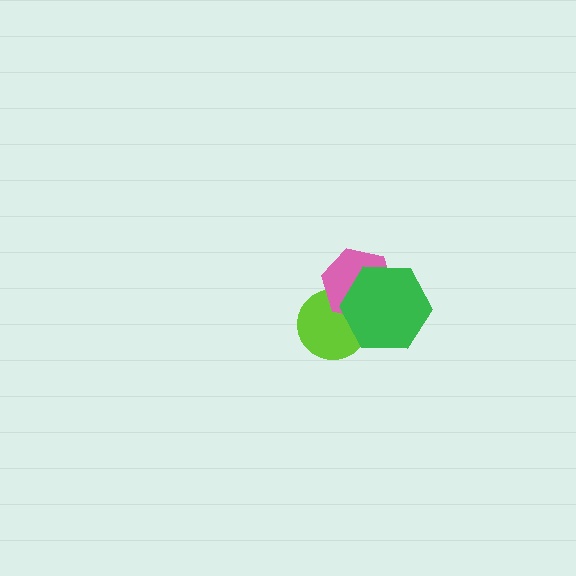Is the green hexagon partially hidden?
No, no other shape covers it.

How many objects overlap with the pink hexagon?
2 objects overlap with the pink hexagon.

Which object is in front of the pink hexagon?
The green hexagon is in front of the pink hexagon.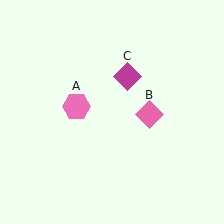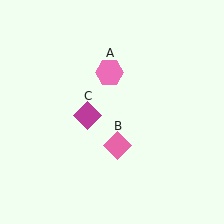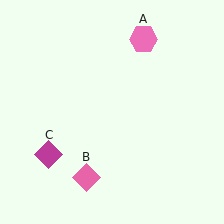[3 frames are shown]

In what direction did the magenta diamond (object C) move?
The magenta diamond (object C) moved down and to the left.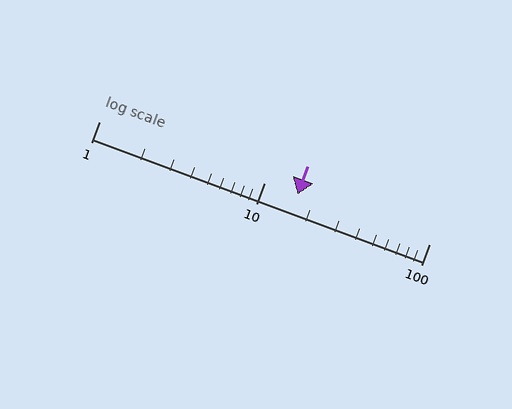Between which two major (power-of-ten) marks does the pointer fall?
The pointer is between 10 and 100.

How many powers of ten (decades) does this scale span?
The scale spans 2 decades, from 1 to 100.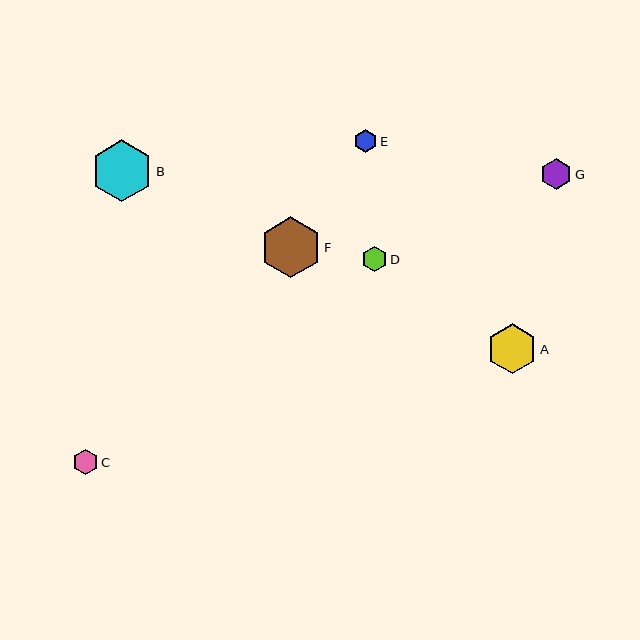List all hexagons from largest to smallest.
From largest to smallest: B, F, A, G, D, C, E.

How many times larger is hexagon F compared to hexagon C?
Hexagon F is approximately 2.5 times the size of hexagon C.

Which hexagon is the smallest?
Hexagon E is the smallest with a size of approximately 23 pixels.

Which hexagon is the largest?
Hexagon B is the largest with a size of approximately 62 pixels.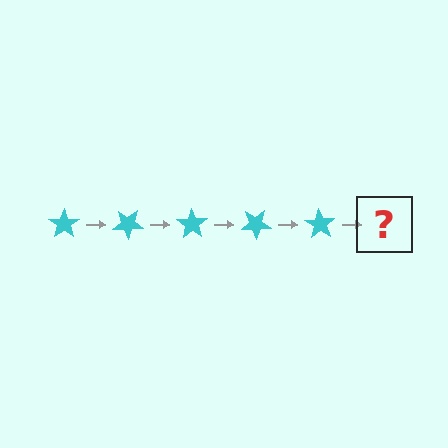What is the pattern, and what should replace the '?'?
The pattern is that the star rotates 35 degrees each step. The '?' should be a cyan star rotated 175 degrees.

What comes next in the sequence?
The next element should be a cyan star rotated 175 degrees.